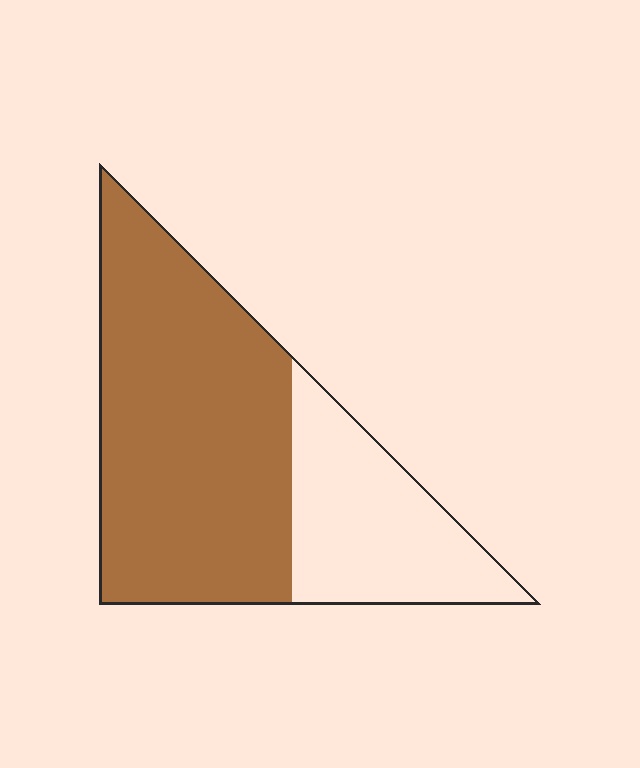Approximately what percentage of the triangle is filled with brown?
Approximately 70%.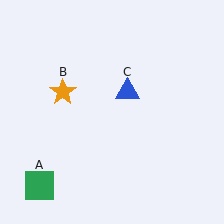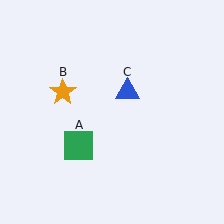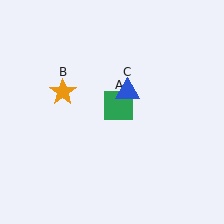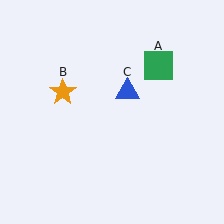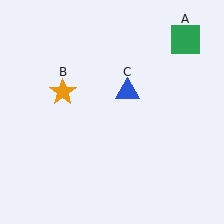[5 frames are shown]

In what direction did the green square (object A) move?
The green square (object A) moved up and to the right.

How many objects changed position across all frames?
1 object changed position: green square (object A).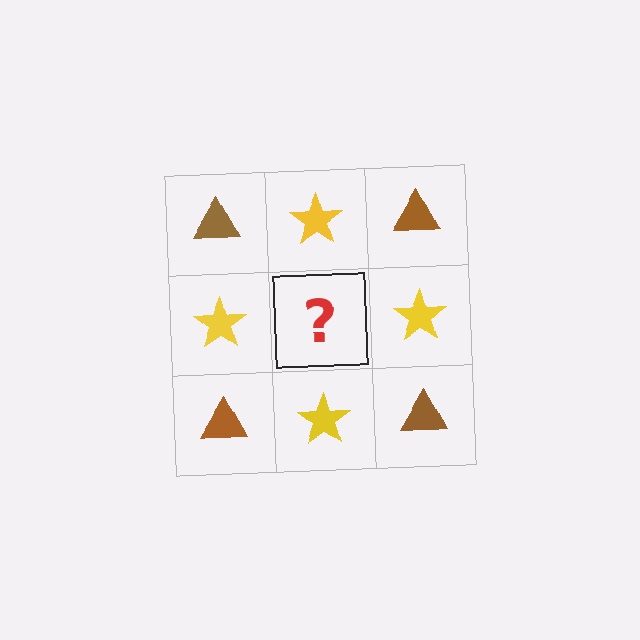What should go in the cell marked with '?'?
The missing cell should contain a brown triangle.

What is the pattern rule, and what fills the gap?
The rule is that it alternates brown triangle and yellow star in a checkerboard pattern. The gap should be filled with a brown triangle.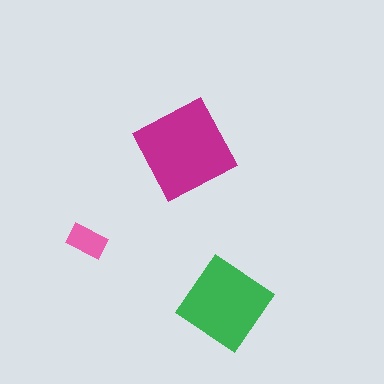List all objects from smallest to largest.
The pink rectangle, the green diamond, the magenta square.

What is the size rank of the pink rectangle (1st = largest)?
3rd.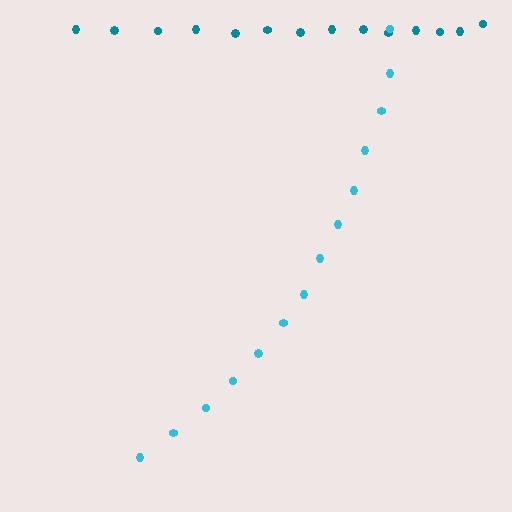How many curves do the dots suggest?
There are 2 distinct paths.